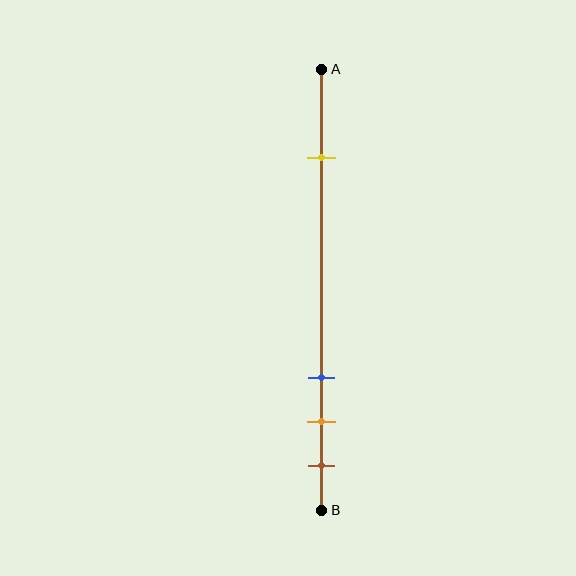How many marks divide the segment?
There are 4 marks dividing the segment.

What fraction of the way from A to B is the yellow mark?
The yellow mark is approximately 20% (0.2) of the way from A to B.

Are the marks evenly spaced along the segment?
No, the marks are not evenly spaced.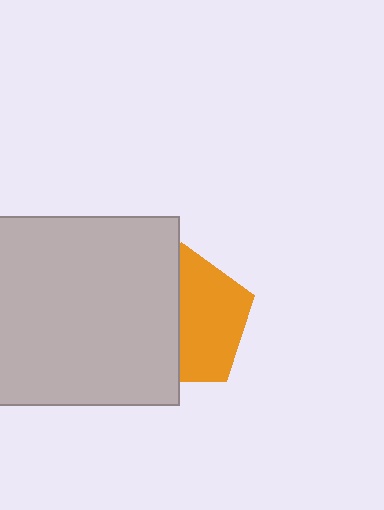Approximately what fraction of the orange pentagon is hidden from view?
Roughly 48% of the orange pentagon is hidden behind the light gray square.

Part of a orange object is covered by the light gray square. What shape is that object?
It is a pentagon.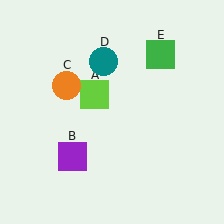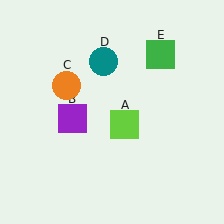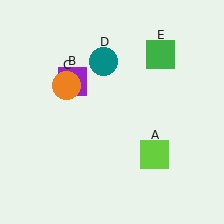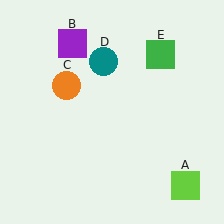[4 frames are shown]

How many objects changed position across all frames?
2 objects changed position: lime square (object A), purple square (object B).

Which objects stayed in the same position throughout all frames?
Orange circle (object C) and teal circle (object D) and green square (object E) remained stationary.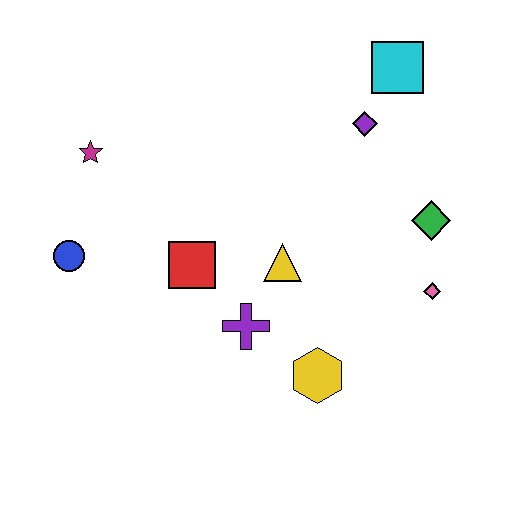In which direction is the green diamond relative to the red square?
The green diamond is to the right of the red square.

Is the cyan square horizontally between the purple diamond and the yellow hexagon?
No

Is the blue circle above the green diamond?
No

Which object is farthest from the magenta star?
The pink diamond is farthest from the magenta star.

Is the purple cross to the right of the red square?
Yes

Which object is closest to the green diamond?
The pink diamond is closest to the green diamond.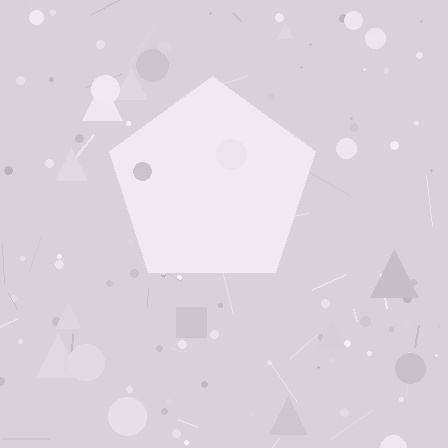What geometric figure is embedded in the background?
A pentagon is embedded in the background.